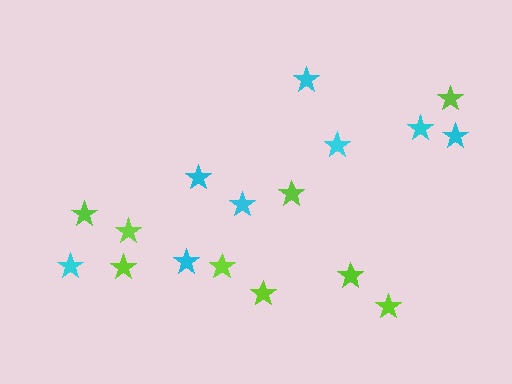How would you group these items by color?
There are 2 groups: one group of lime stars (9) and one group of cyan stars (8).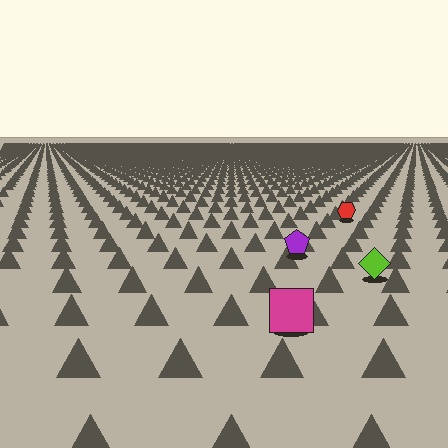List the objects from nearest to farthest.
From nearest to farthest: the magenta square, the lime diamond, the purple pentagon, the red hexagon.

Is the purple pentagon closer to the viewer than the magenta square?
No. The magenta square is closer — you can tell from the texture gradient: the ground texture is coarser near it.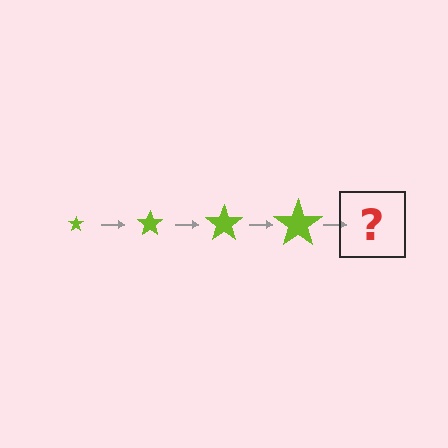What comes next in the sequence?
The next element should be a lime star, larger than the previous one.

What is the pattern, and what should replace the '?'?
The pattern is that the star gets progressively larger each step. The '?' should be a lime star, larger than the previous one.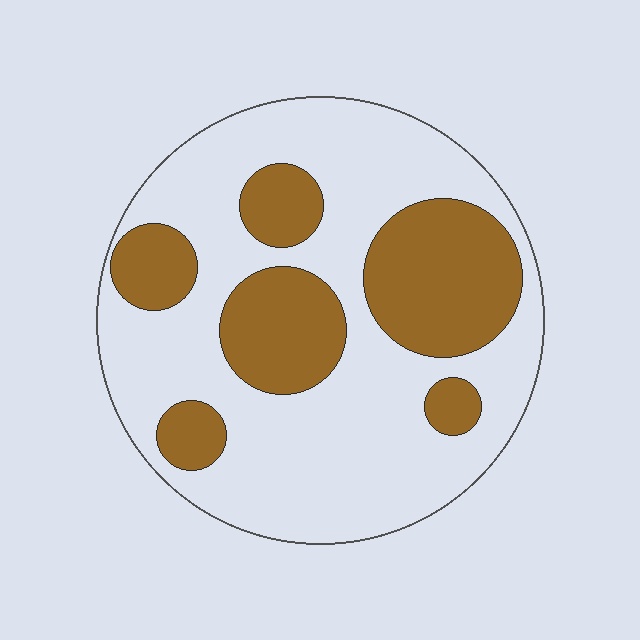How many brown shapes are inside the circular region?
6.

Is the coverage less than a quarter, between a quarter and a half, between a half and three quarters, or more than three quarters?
Between a quarter and a half.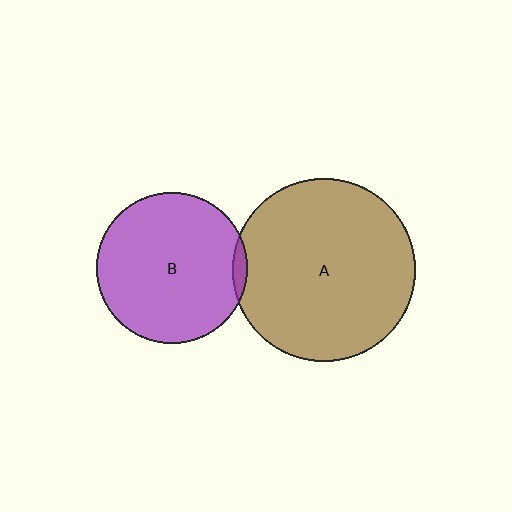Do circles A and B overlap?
Yes.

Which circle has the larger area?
Circle A (brown).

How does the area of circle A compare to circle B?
Approximately 1.5 times.